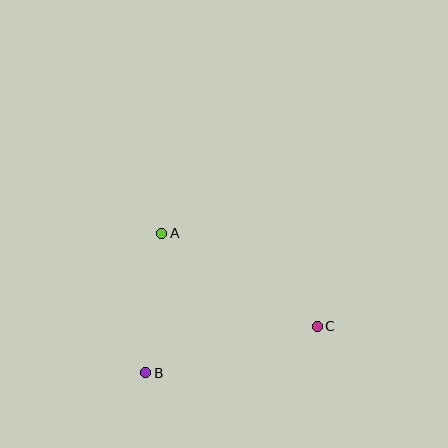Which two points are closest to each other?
Points A and B are closest to each other.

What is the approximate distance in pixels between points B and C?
The distance between B and C is approximately 178 pixels.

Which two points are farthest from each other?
Points A and C are farthest from each other.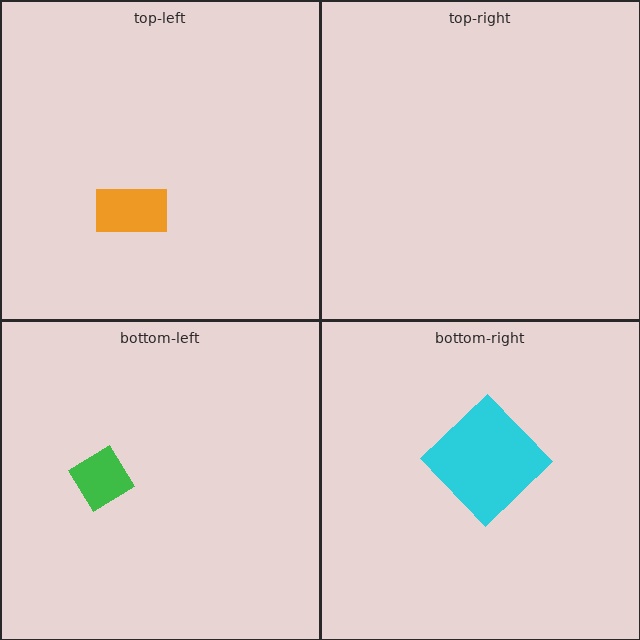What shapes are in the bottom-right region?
The cyan diamond.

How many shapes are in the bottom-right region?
1.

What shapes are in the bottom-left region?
The green diamond.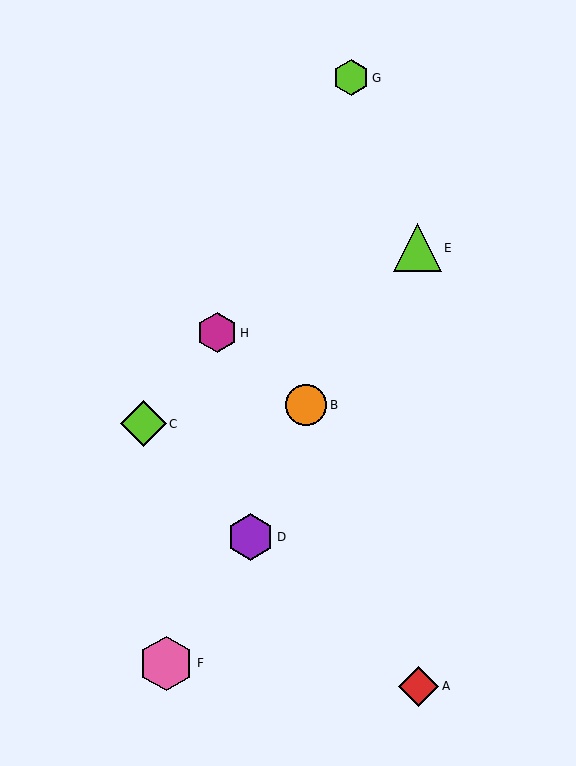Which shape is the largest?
The pink hexagon (labeled F) is the largest.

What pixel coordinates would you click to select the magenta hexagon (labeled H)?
Click at (217, 333) to select the magenta hexagon H.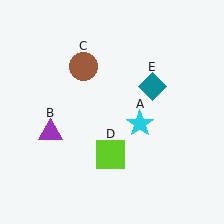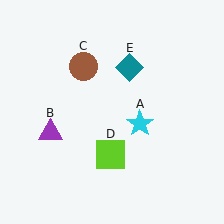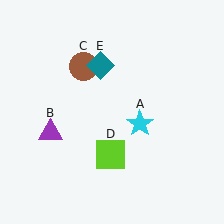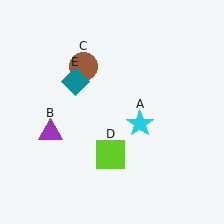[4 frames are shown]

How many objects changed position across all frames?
1 object changed position: teal diamond (object E).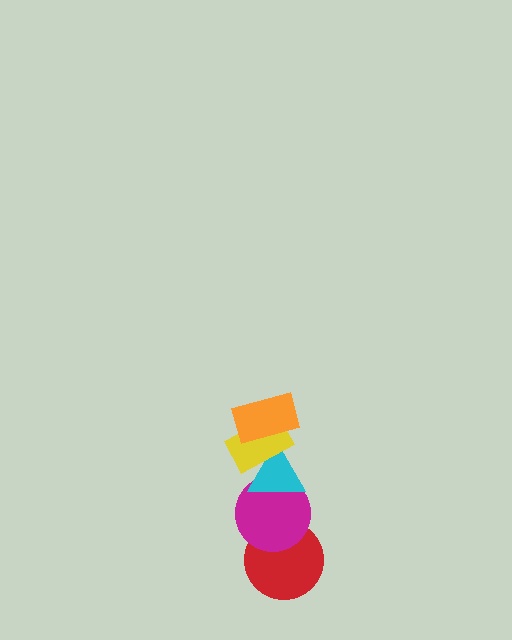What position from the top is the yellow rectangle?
The yellow rectangle is 2nd from the top.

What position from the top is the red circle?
The red circle is 5th from the top.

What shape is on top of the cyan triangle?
The yellow rectangle is on top of the cyan triangle.